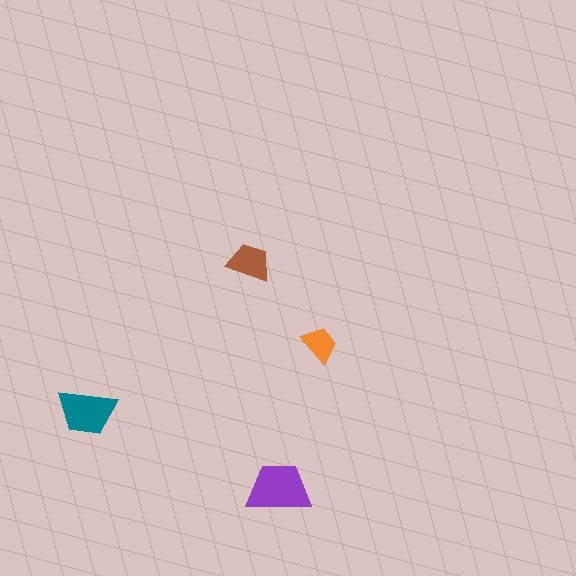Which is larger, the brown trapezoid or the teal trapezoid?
The teal one.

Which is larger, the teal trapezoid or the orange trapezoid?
The teal one.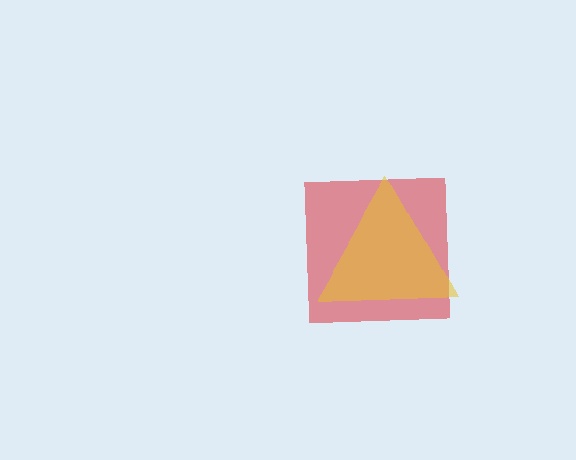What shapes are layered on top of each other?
The layered shapes are: a red square, a yellow triangle.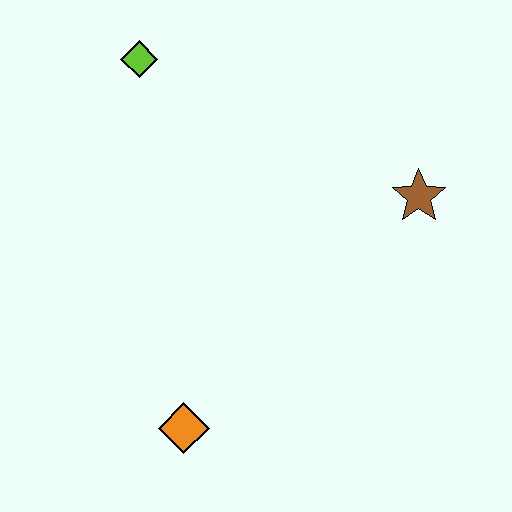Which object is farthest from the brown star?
The orange diamond is farthest from the brown star.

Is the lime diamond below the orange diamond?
No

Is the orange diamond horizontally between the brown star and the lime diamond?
Yes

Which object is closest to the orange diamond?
The brown star is closest to the orange diamond.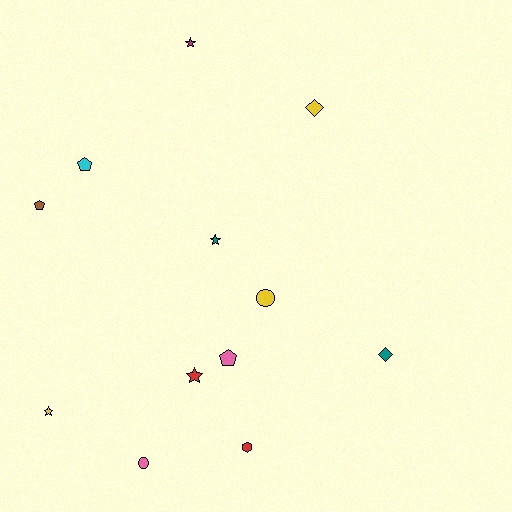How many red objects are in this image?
There are 2 red objects.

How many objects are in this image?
There are 12 objects.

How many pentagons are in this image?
There are 3 pentagons.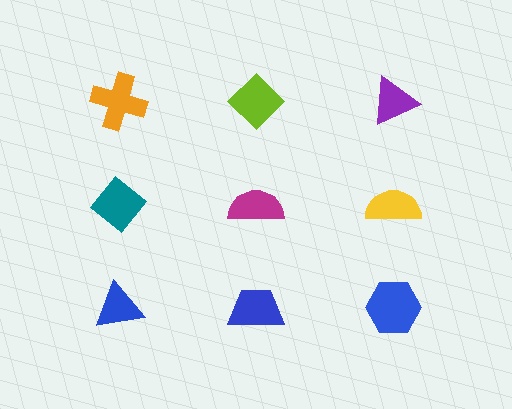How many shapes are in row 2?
3 shapes.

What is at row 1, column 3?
A purple triangle.